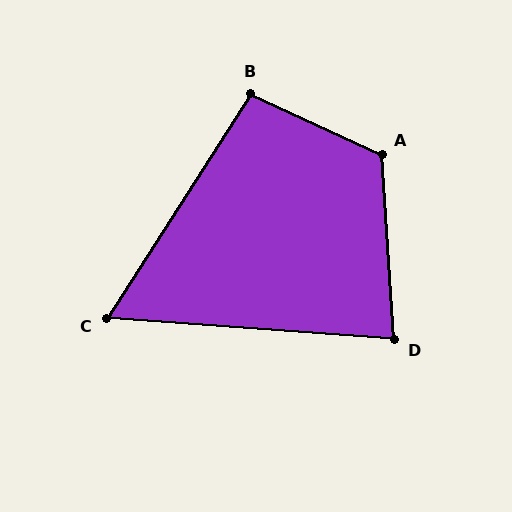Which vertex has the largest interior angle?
A, at approximately 119 degrees.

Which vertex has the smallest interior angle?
C, at approximately 61 degrees.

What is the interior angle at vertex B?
Approximately 98 degrees (obtuse).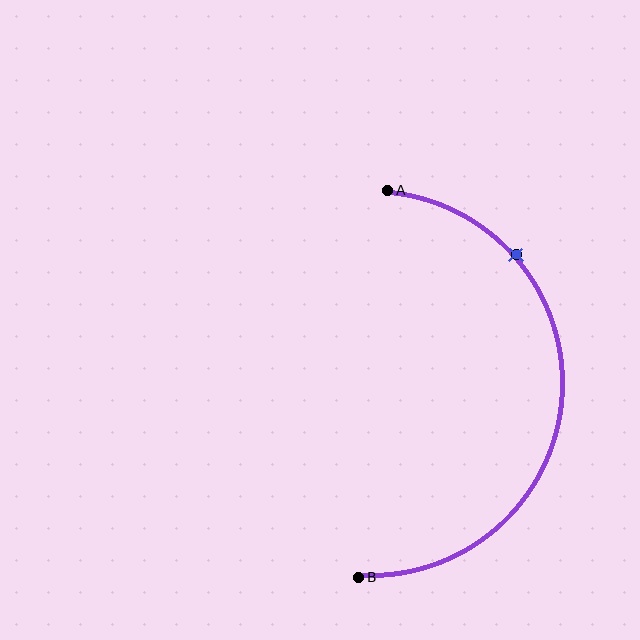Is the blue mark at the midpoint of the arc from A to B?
No. The blue mark lies on the arc but is closer to endpoint A. The arc midpoint would be at the point on the curve equidistant along the arc from both A and B.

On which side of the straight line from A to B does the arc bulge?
The arc bulges to the right of the straight line connecting A and B.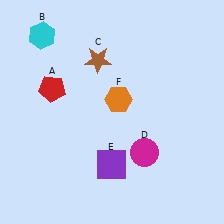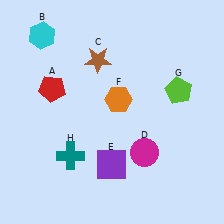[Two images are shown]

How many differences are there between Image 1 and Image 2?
There are 2 differences between the two images.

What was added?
A lime pentagon (G), a teal cross (H) were added in Image 2.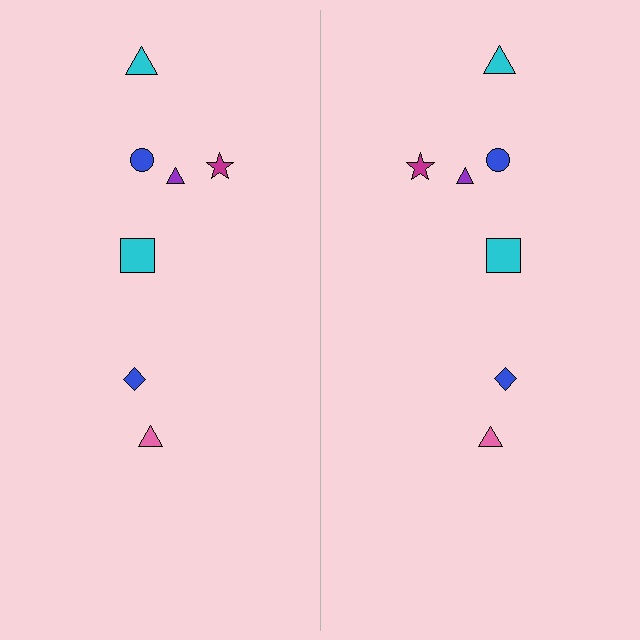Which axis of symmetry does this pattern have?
The pattern has a vertical axis of symmetry running through the center of the image.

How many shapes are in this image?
There are 14 shapes in this image.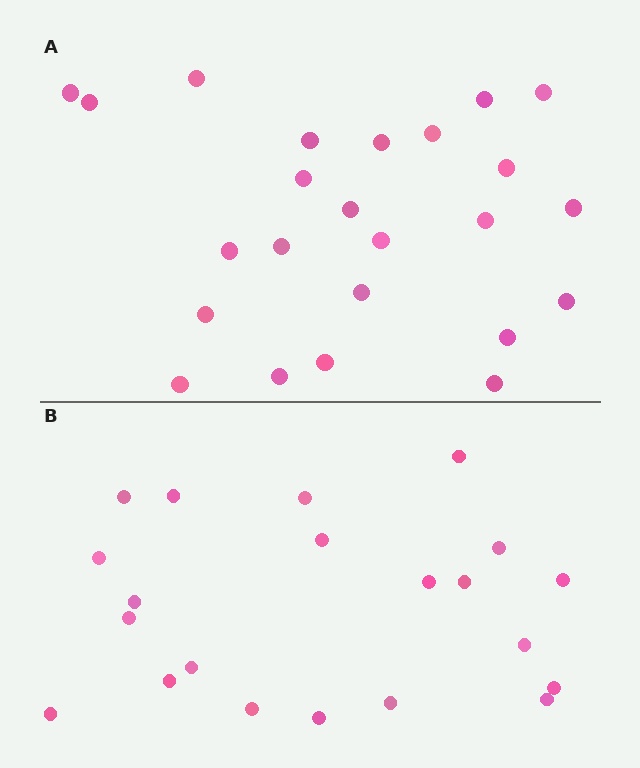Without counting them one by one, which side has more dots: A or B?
Region A (the top region) has more dots.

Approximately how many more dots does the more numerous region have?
Region A has just a few more — roughly 2 or 3 more dots than region B.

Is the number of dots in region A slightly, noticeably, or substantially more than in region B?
Region A has only slightly more — the two regions are fairly close. The ratio is roughly 1.1 to 1.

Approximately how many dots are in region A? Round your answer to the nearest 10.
About 20 dots. (The exact count is 24, which rounds to 20.)